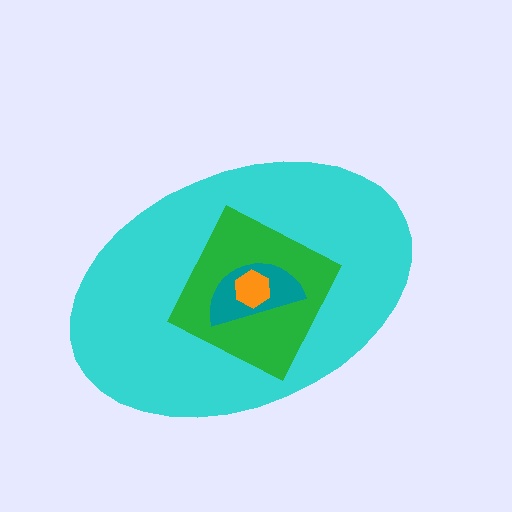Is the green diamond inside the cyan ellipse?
Yes.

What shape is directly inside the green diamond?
The teal semicircle.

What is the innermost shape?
The orange hexagon.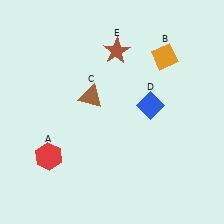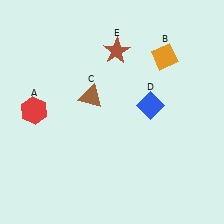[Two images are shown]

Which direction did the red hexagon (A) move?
The red hexagon (A) moved up.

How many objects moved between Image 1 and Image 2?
1 object moved between the two images.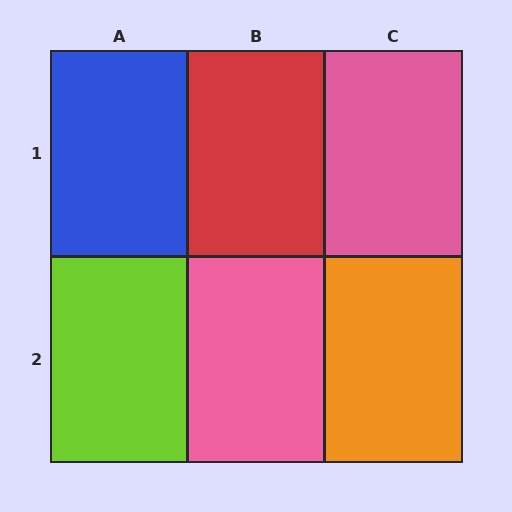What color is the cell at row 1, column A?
Blue.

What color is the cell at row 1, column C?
Pink.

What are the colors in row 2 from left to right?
Lime, pink, orange.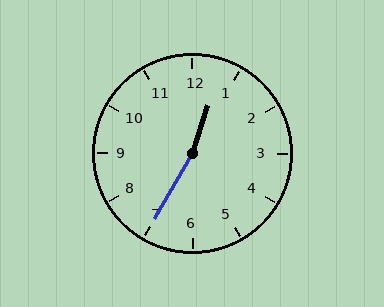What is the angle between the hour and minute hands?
Approximately 168 degrees.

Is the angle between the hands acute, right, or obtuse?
It is obtuse.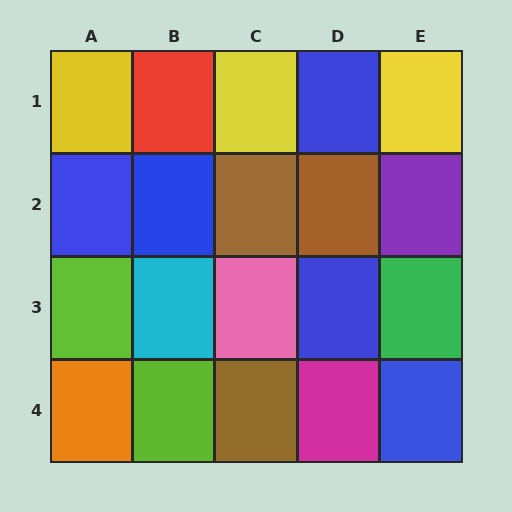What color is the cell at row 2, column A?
Blue.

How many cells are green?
1 cell is green.